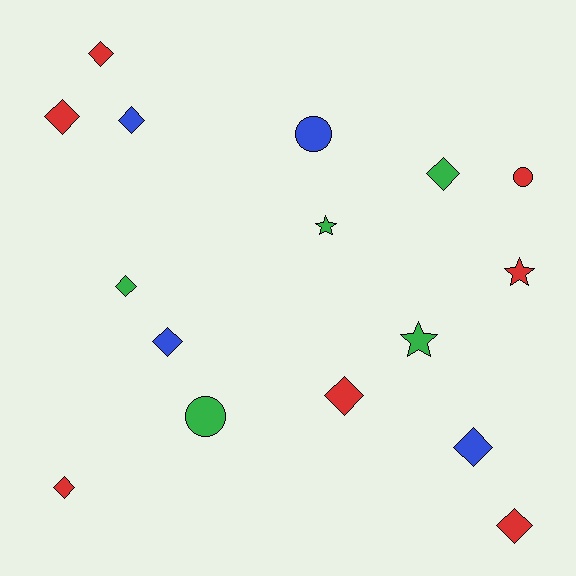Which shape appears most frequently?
Diamond, with 10 objects.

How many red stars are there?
There is 1 red star.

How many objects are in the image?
There are 16 objects.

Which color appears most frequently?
Red, with 7 objects.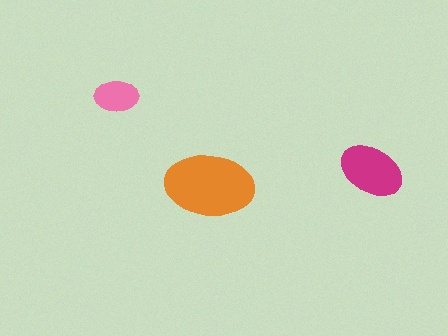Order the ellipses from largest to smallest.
the orange one, the magenta one, the pink one.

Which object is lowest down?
The orange ellipse is bottommost.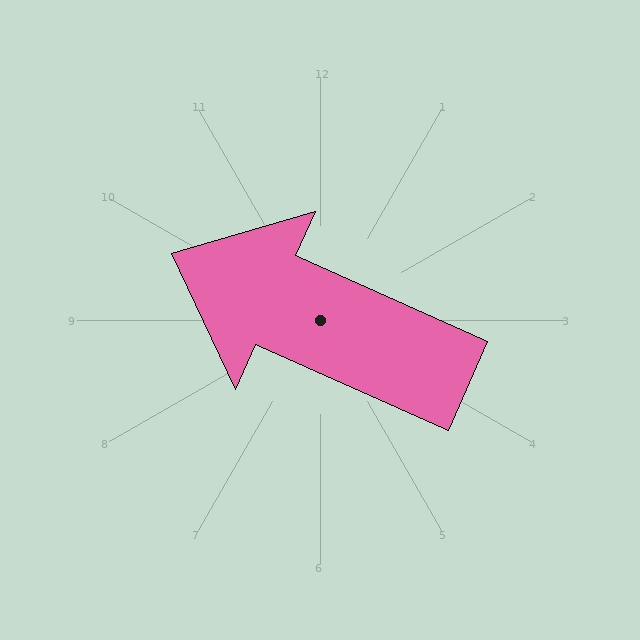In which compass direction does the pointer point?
Northwest.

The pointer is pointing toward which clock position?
Roughly 10 o'clock.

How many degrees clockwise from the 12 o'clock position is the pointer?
Approximately 294 degrees.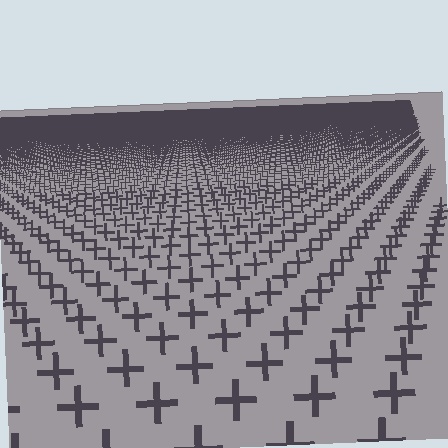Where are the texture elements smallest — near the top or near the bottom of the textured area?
Near the top.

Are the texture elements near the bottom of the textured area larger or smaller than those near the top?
Larger. Near the bottom, elements are closer to the viewer and appear at a bigger on-screen size.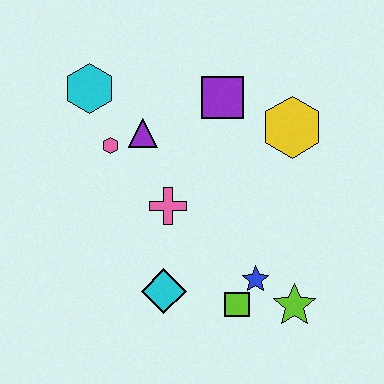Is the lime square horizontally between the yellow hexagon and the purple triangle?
Yes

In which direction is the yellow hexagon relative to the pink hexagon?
The yellow hexagon is to the right of the pink hexagon.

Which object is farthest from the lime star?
The cyan hexagon is farthest from the lime star.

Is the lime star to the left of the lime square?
No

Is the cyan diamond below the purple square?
Yes